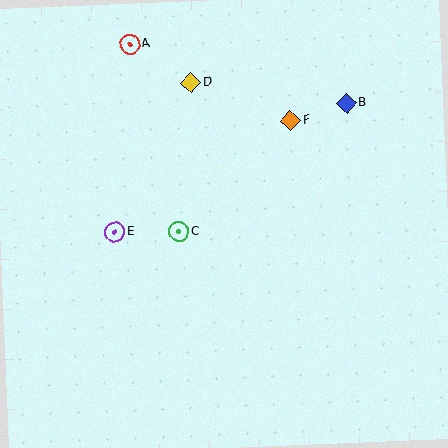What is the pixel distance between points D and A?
The distance between D and A is 72 pixels.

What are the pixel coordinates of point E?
Point E is at (115, 232).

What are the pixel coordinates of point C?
Point C is at (179, 231).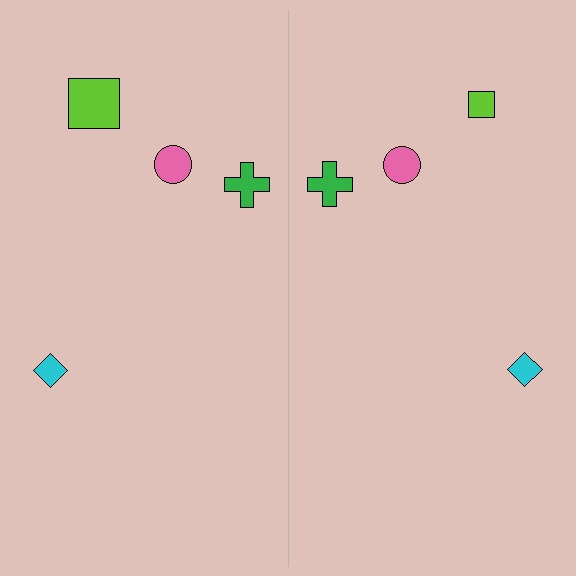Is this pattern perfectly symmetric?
No, the pattern is not perfectly symmetric. The lime square on the right side has a different size than its mirror counterpart.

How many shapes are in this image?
There are 8 shapes in this image.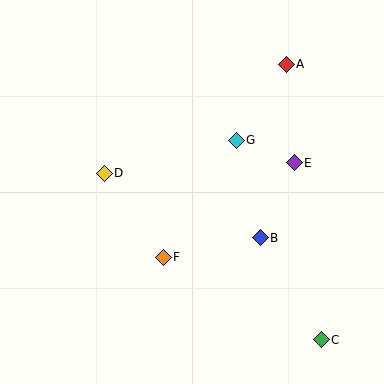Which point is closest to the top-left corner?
Point D is closest to the top-left corner.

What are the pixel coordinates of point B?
Point B is at (260, 238).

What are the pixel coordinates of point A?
Point A is at (286, 64).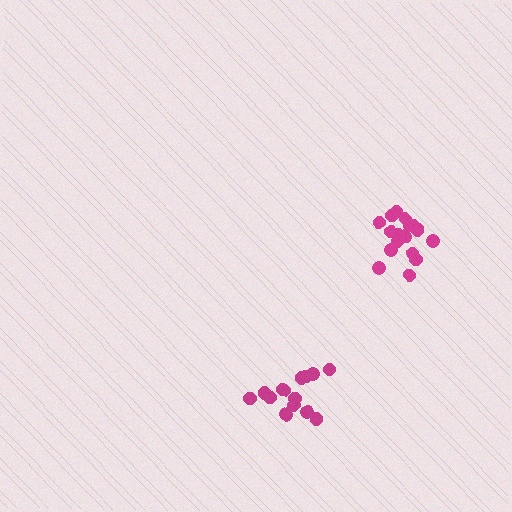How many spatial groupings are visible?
There are 2 spatial groupings.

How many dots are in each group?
Group 1: 14 dots, Group 2: 17 dots (31 total).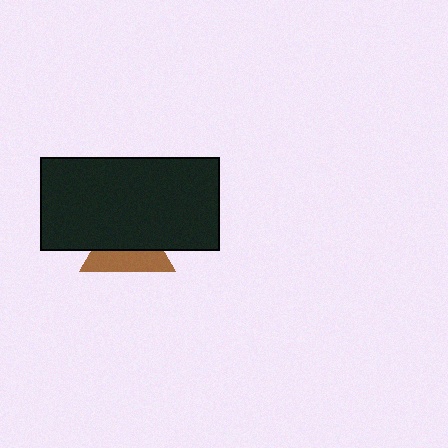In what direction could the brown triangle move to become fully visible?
The brown triangle could move down. That would shift it out from behind the black rectangle entirely.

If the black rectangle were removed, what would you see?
You would see the complete brown triangle.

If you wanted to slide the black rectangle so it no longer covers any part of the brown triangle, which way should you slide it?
Slide it up — that is the most direct way to separate the two shapes.